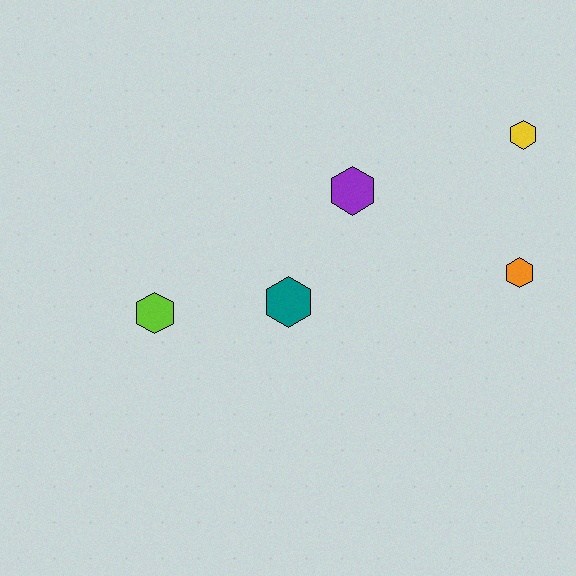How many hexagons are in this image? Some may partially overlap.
There are 5 hexagons.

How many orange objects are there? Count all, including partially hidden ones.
There is 1 orange object.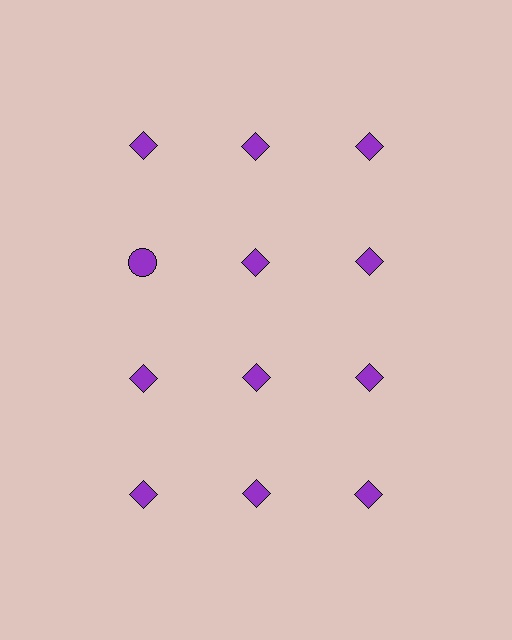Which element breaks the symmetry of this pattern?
The purple circle in the second row, leftmost column breaks the symmetry. All other shapes are purple diamonds.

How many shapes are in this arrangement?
There are 12 shapes arranged in a grid pattern.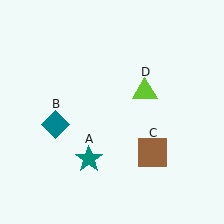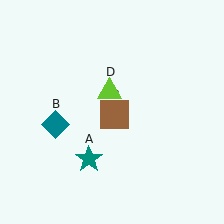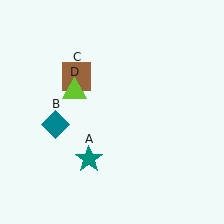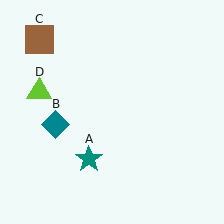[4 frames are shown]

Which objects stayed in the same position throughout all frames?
Teal star (object A) and teal diamond (object B) remained stationary.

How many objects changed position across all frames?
2 objects changed position: brown square (object C), lime triangle (object D).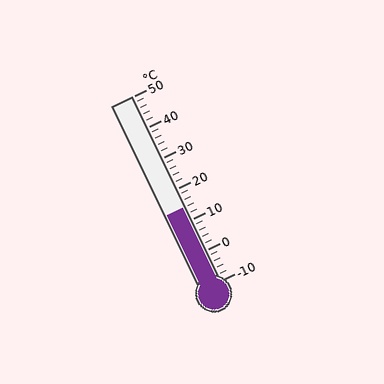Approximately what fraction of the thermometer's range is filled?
The thermometer is filled to approximately 40% of its range.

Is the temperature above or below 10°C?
The temperature is above 10°C.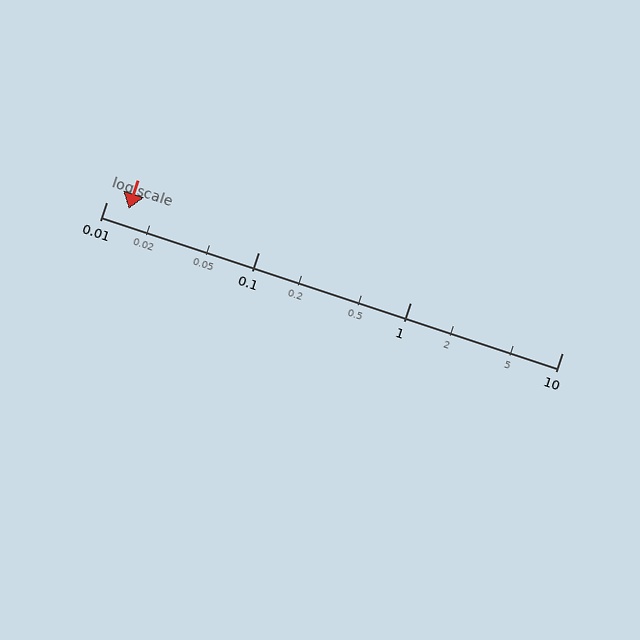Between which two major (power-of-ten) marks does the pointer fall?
The pointer is between 0.01 and 0.1.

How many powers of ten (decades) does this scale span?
The scale spans 3 decades, from 0.01 to 10.